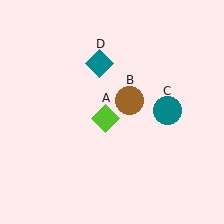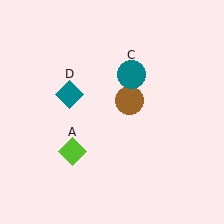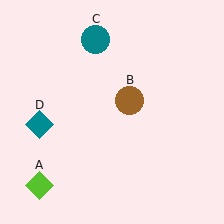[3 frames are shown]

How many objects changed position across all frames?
3 objects changed position: lime diamond (object A), teal circle (object C), teal diamond (object D).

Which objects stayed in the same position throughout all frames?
Brown circle (object B) remained stationary.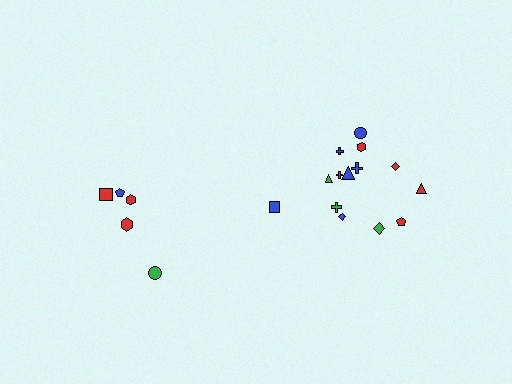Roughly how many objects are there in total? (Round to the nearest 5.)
Roughly 20 objects in total.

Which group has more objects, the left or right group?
The right group.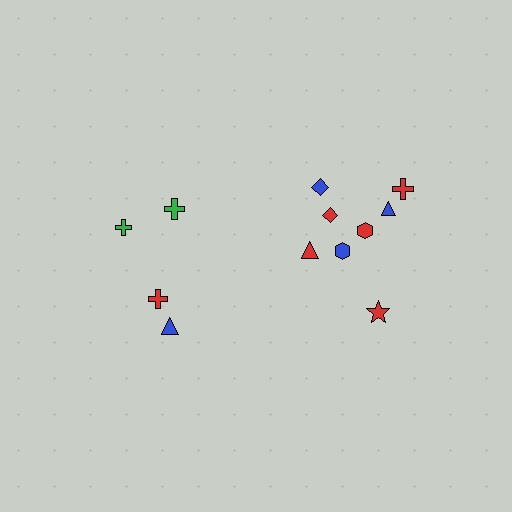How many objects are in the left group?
There are 4 objects.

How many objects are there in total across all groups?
There are 12 objects.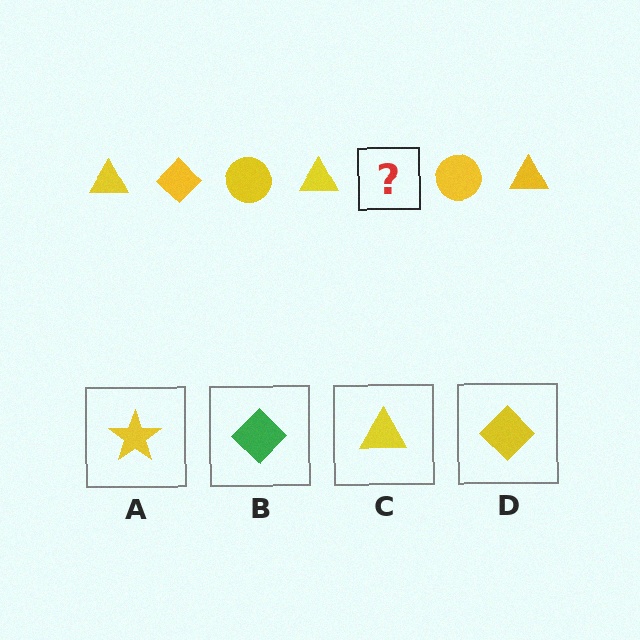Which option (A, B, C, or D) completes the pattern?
D.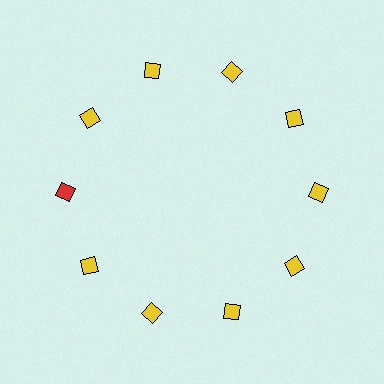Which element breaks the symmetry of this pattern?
The red diamond at roughly the 9 o'clock position breaks the symmetry. All other shapes are yellow diamonds.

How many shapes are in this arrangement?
There are 10 shapes arranged in a ring pattern.